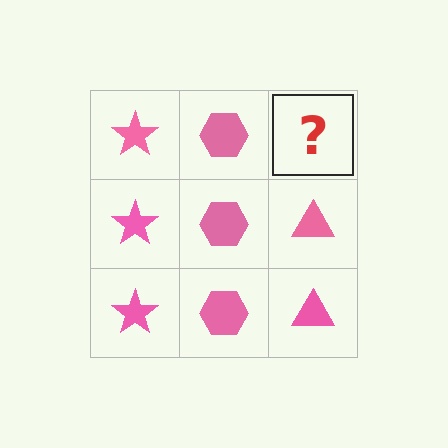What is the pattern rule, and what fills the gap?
The rule is that each column has a consistent shape. The gap should be filled with a pink triangle.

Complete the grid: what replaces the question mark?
The question mark should be replaced with a pink triangle.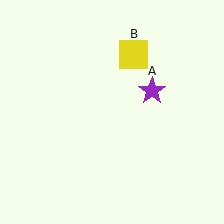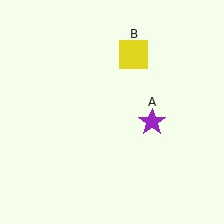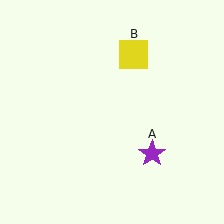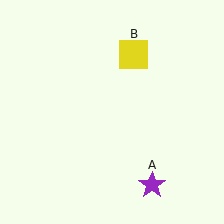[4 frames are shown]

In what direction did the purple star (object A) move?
The purple star (object A) moved down.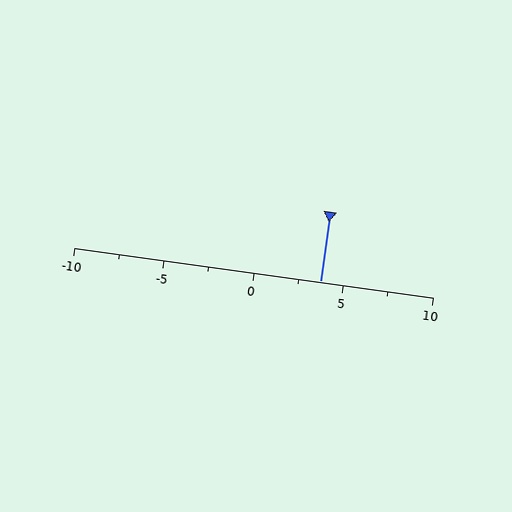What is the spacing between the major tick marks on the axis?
The major ticks are spaced 5 apart.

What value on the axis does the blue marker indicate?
The marker indicates approximately 3.8.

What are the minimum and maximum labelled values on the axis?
The axis runs from -10 to 10.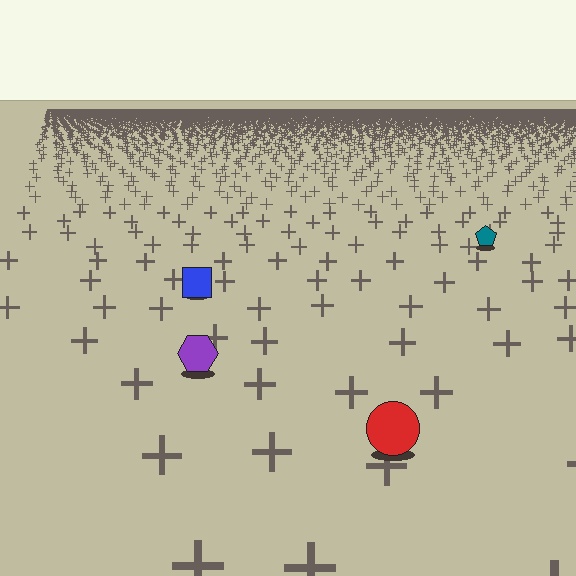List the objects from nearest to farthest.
From nearest to farthest: the red circle, the purple hexagon, the blue square, the teal pentagon.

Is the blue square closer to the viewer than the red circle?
No. The red circle is closer — you can tell from the texture gradient: the ground texture is coarser near it.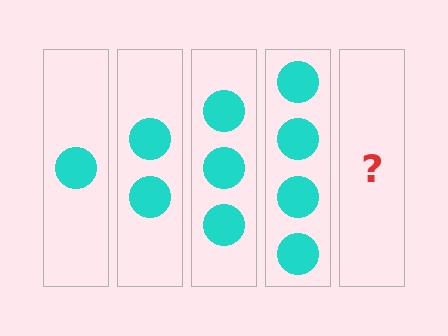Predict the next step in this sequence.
The next step is 5 circles.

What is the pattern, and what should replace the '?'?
The pattern is that each step adds one more circle. The '?' should be 5 circles.